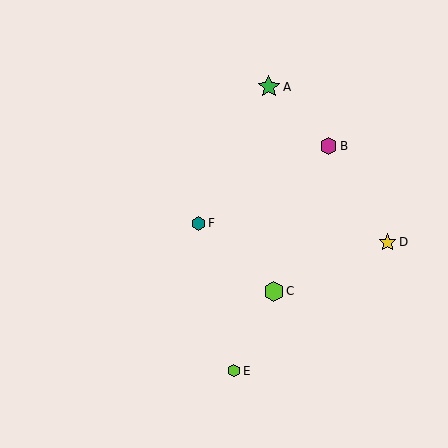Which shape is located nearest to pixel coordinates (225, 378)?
The lime hexagon (labeled E) at (234, 371) is nearest to that location.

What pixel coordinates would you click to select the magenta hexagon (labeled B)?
Click at (329, 146) to select the magenta hexagon B.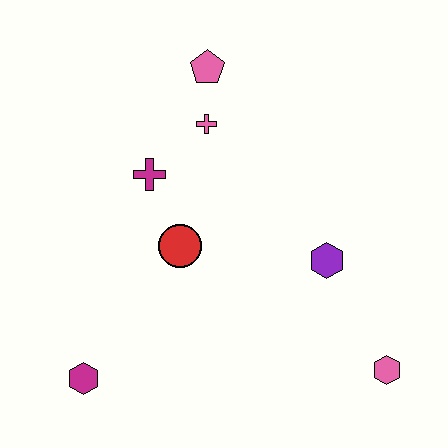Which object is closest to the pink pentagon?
The pink cross is closest to the pink pentagon.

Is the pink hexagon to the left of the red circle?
No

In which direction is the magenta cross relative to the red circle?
The magenta cross is above the red circle.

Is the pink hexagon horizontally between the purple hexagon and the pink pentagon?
No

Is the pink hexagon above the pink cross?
No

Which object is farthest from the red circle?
The pink hexagon is farthest from the red circle.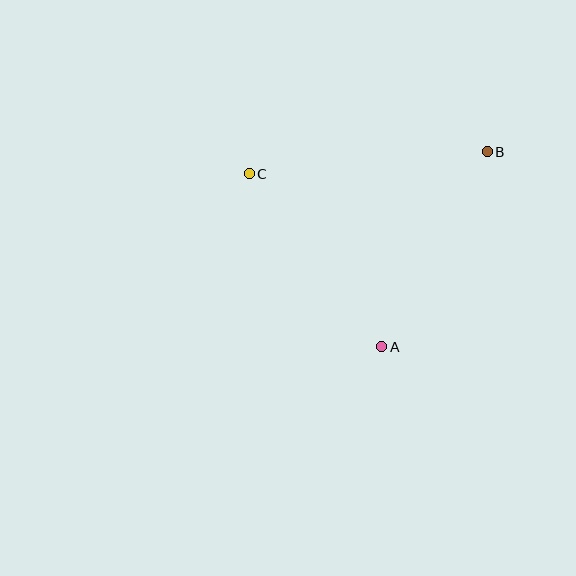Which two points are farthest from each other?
Points B and C are farthest from each other.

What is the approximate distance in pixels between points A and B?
The distance between A and B is approximately 222 pixels.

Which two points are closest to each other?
Points A and C are closest to each other.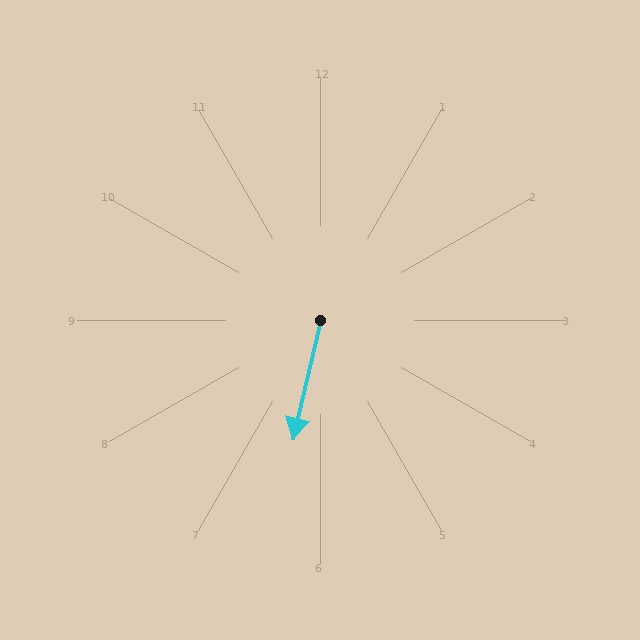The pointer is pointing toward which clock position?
Roughly 6 o'clock.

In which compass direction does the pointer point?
South.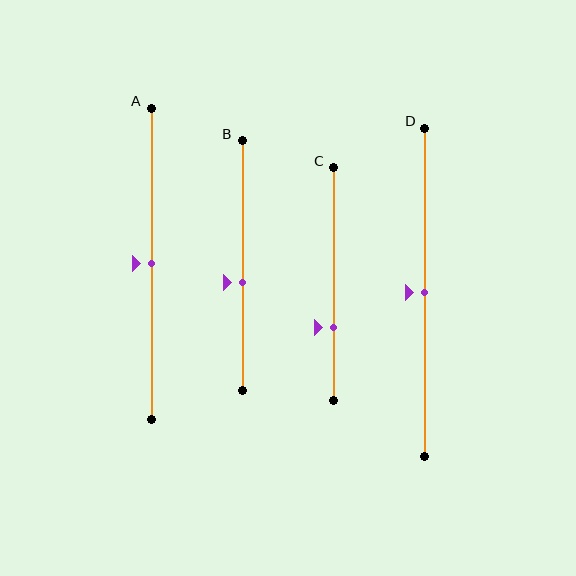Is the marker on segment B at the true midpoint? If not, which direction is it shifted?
No, the marker on segment B is shifted downward by about 7% of the segment length.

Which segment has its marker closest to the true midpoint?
Segment A has its marker closest to the true midpoint.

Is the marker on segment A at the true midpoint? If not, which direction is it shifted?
Yes, the marker on segment A is at the true midpoint.